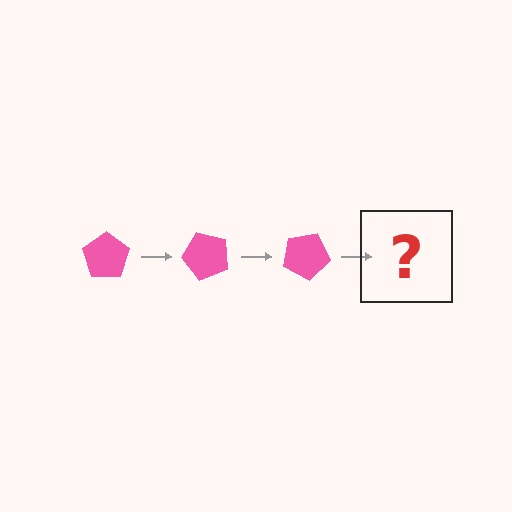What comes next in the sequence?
The next element should be a pink pentagon rotated 150 degrees.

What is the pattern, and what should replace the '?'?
The pattern is that the pentagon rotates 50 degrees each step. The '?' should be a pink pentagon rotated 150 degrees.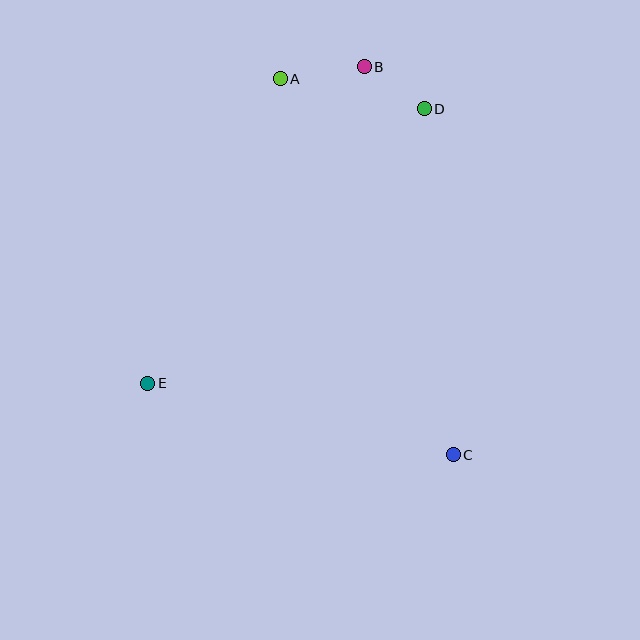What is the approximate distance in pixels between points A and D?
The distance between A and D is approximately 147 pixels.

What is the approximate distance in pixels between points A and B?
The distance between A and B is approximately 85 pixels.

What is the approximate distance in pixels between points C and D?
The distance between C and D is approximately 347 pixels.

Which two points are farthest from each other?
Points A and C are farthest from each other.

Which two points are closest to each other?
Points B and D are closest to each other.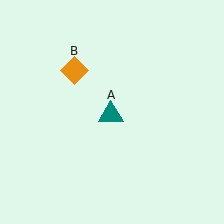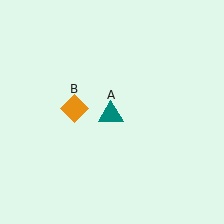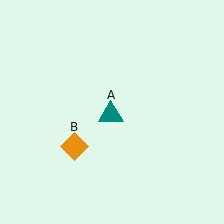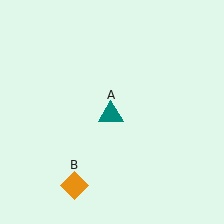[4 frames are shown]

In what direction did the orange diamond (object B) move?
The orange diamond (object B) moved down.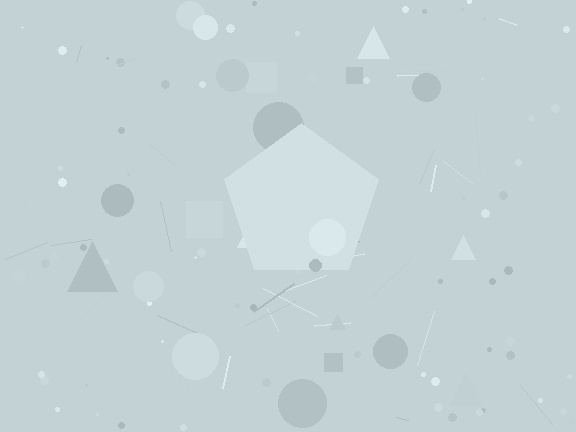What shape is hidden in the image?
A pentagon is hidden in the image.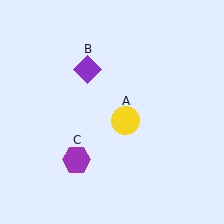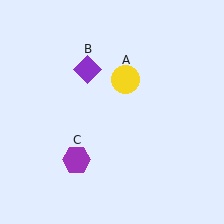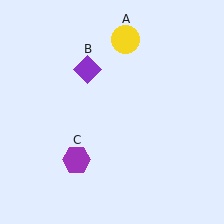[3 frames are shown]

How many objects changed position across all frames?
1 object changed position: yellow circle (object A).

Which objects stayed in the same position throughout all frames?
Purple diamond (object B) and purple hexagon (object C) remained stationary.